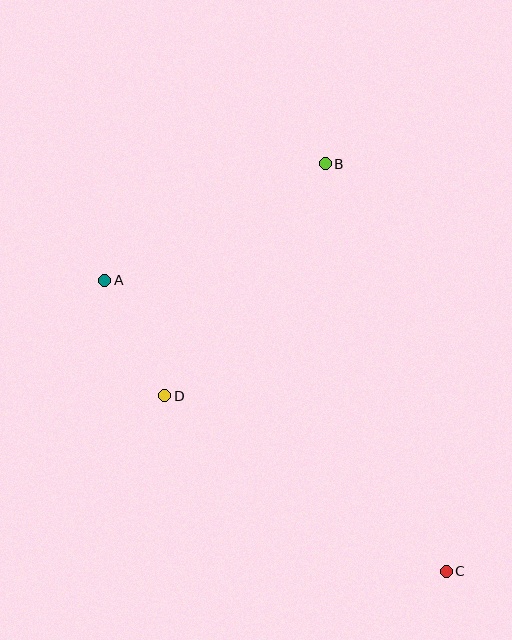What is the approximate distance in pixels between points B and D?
The distance between B and D is approximately 282 pixels.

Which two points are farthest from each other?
Points A and C are farthest from each other.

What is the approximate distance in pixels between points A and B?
The distance between A and B is approximately 250 pixels.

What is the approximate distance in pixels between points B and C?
The distance between B and C is approximately 425 pixels.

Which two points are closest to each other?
Points A and D are closest to each other.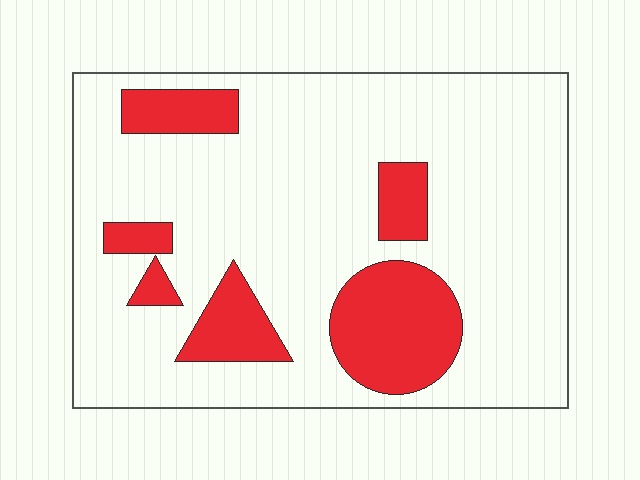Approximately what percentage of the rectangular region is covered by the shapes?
Approximately 20%.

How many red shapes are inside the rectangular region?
6.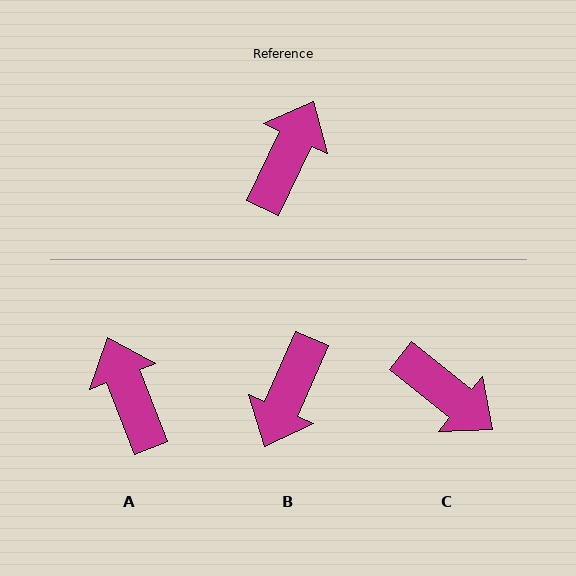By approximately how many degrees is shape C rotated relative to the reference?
Approximately 103 degrees clockwise.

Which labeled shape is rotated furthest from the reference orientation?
B, about 179 degrees away.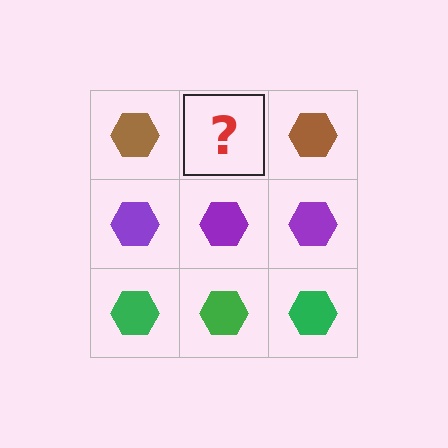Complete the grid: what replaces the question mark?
The question mark should be replaced with a brown hexagon.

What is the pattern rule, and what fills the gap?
The rule is that each row has a consistent color. The gap should be filled with a brown hexagon.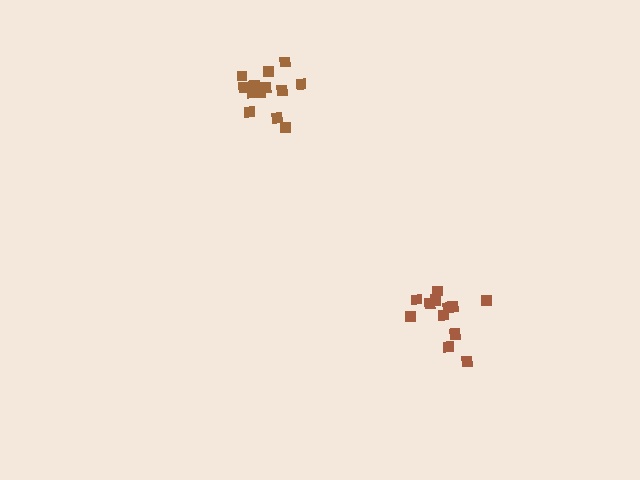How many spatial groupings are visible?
There are 2 spatial groupings.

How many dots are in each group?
Group 1: 13 dots, Group 2: 14 dots (27 total).